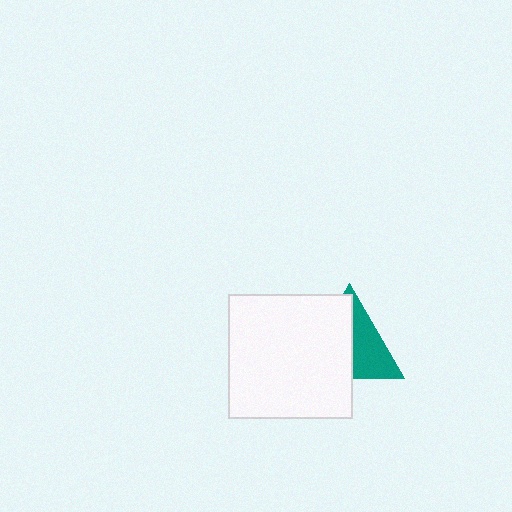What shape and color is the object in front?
The object in front is a white square.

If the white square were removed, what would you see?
You would see the complete teal triangle.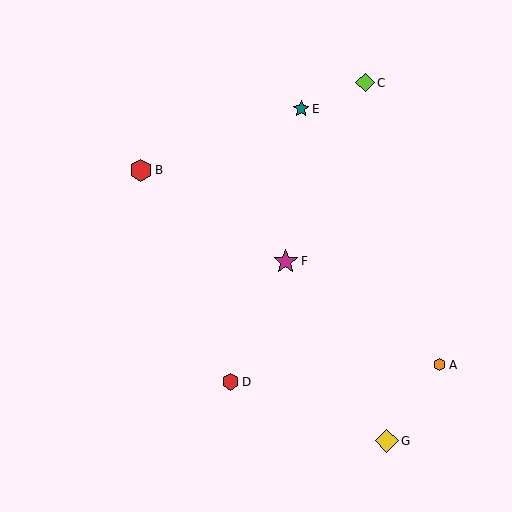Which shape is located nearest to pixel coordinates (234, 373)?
The red hexagon (labeled D) at (230, 382) is nearest to that location.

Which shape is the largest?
The magenta star (labeled F) is the largest.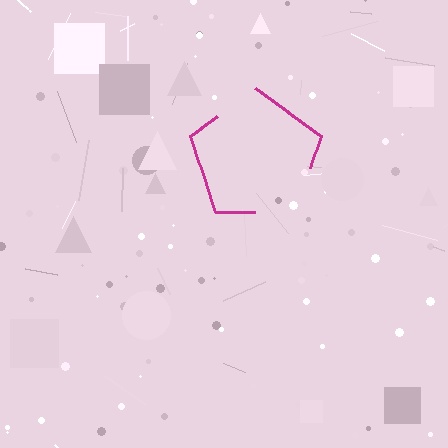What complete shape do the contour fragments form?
The contour fragments form a pentagon.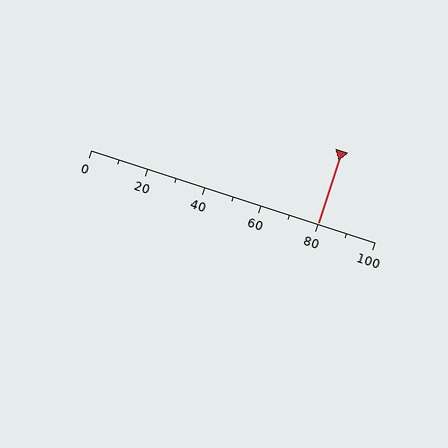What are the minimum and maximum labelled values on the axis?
The axis runs from 0 to 100.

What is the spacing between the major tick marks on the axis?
The major ticks are spaced 20 apart.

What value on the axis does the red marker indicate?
The marker indicates approximately 80.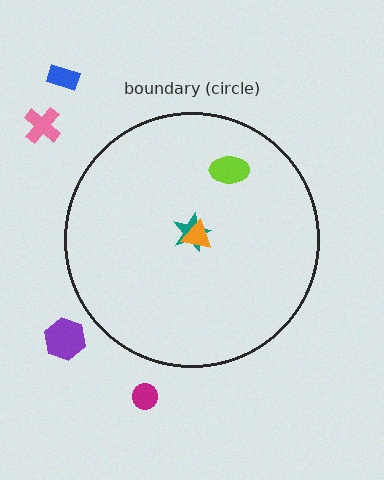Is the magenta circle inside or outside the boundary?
Outside.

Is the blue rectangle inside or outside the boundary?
Outside.